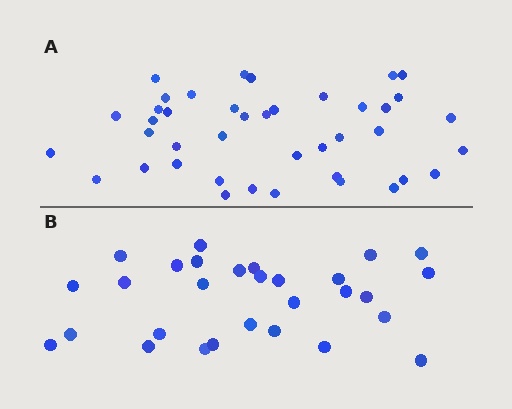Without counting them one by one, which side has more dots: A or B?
Region A (the top region) has more dots.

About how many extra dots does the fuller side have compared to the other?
Region A has roughly 12 or so more dots than region B.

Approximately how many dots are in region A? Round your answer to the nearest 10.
About 40 dots. (The exact count is 41, which rounds to 40.)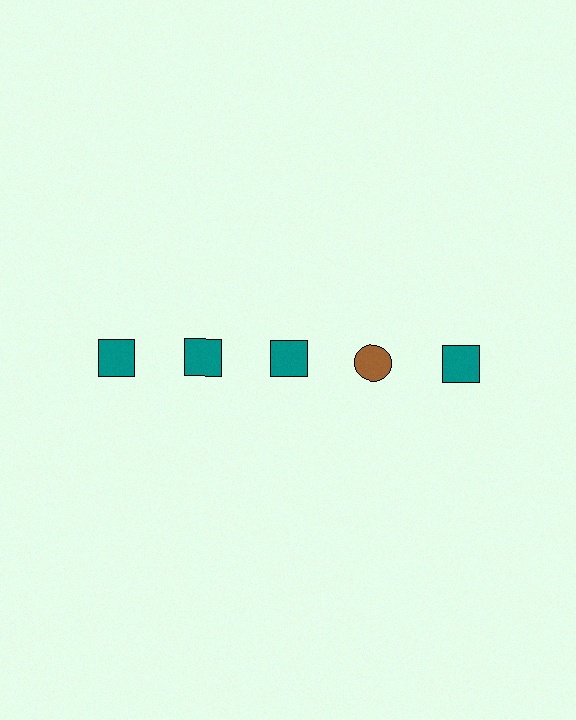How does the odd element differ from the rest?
It differs in both color (brown instead of teal) and shape (circle instead of square).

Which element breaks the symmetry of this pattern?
The brown circle in the top row, second from right column breaks the symmetry. All other shapes are teal squares.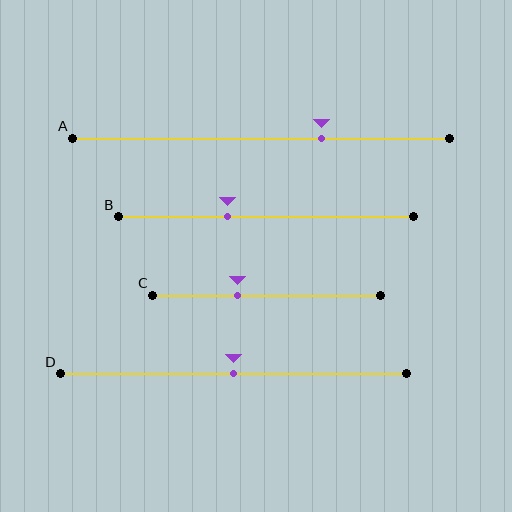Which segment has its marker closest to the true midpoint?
Segment D has its marker closest to the true midpoint.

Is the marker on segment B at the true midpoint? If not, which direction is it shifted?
No, the marker on segment B is shifted to the left by about 13% of the segment length.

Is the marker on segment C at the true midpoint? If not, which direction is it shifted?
No, the marker on segment C is shifted to the left by about 13% of the segment length.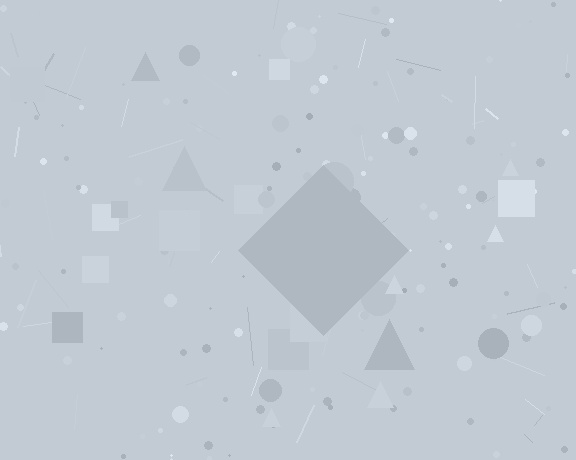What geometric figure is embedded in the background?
A diamond is embedded in the background.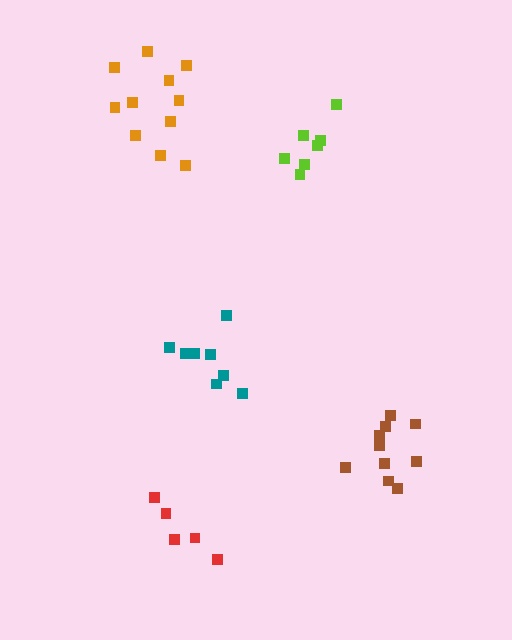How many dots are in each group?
Group 1: 11 dots, Group 2: 7 dots, Group 3: 10 dots, Group 4: 5 dots, Group 5: 8 dots (41 total).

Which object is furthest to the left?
The orange cluster is leftmost.